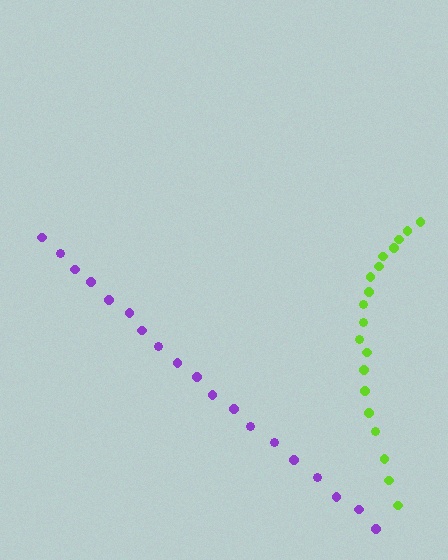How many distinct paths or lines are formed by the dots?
There are 2 distinct paths.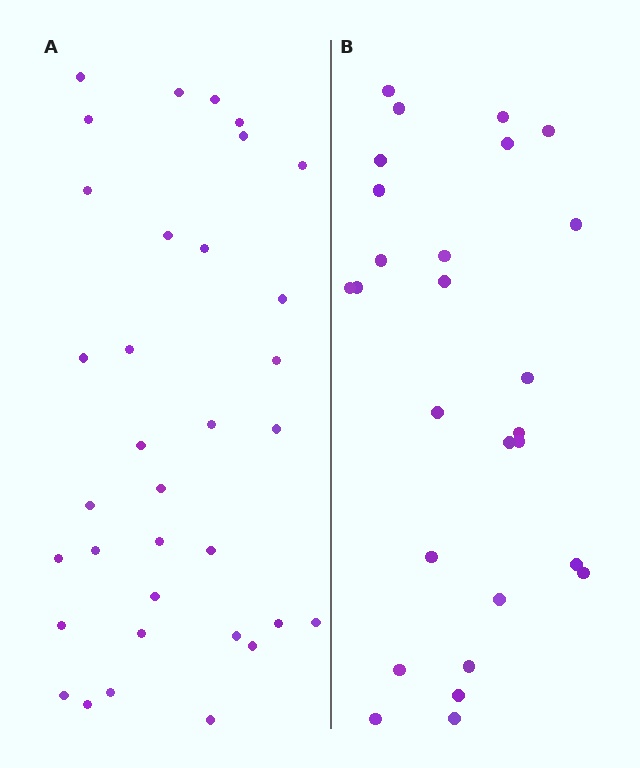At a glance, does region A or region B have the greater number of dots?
Region A (the left region) has more dots.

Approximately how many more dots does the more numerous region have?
Region A has roughly 8 or so more dots than region B.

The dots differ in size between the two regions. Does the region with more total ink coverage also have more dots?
No. Region B has more total ink coverage because its dots are larger, but region A actually contains more individual dots. Total area can be misleading — the number of items is what matters here.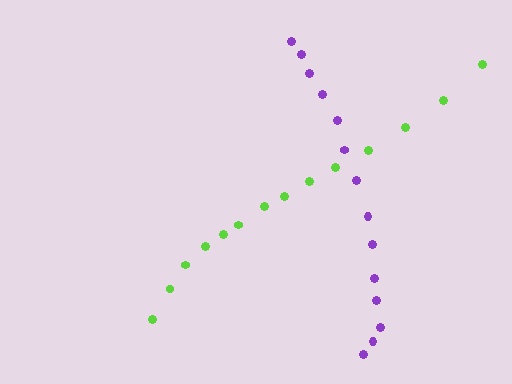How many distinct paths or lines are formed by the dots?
There are 2 distinct paths.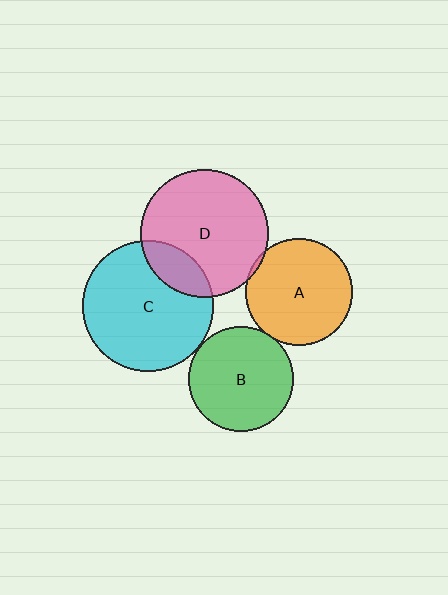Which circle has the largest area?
Circle C (cyan).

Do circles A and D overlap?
Yes.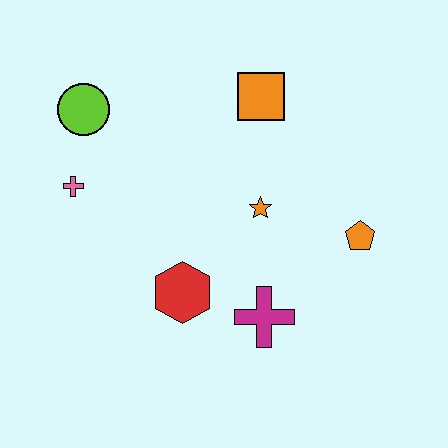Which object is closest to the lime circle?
The pink cross is closest to the lime circle.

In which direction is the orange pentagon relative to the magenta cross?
The orange pentagon is to the right of the magenta cross.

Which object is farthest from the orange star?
The lime circle is farthest from the orange star.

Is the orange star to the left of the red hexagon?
No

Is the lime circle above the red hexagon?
Yes